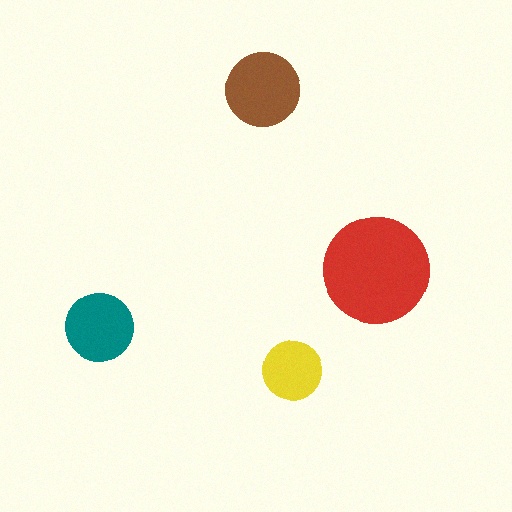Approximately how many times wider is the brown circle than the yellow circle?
About 1.5 times wider.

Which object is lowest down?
The yellow circle is bottommost.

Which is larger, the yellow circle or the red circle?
The red one.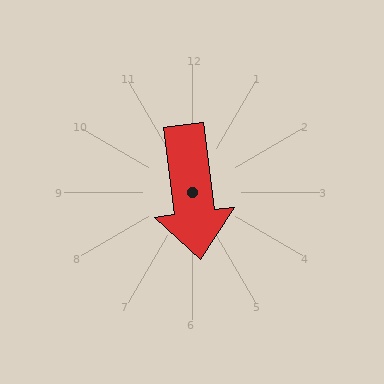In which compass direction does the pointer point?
South.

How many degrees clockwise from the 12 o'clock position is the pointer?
Approximately 173 degrees.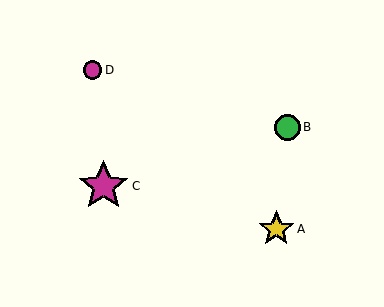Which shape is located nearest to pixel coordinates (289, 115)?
The green circle (labeled B) at (287, 127) is nearest to that location.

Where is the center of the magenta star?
The center of the magenta star is at (103, 186).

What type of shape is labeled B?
Shape B is a green circle.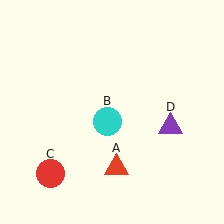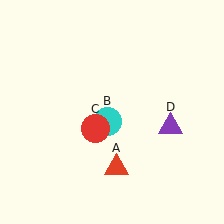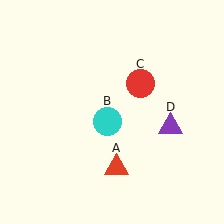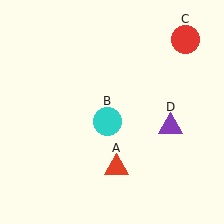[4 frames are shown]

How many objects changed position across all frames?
1 object changed position: red circle (object C).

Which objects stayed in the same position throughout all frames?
Red triangle (object A) and cyan circle (object B) and purple triangle (object D) remained stationary.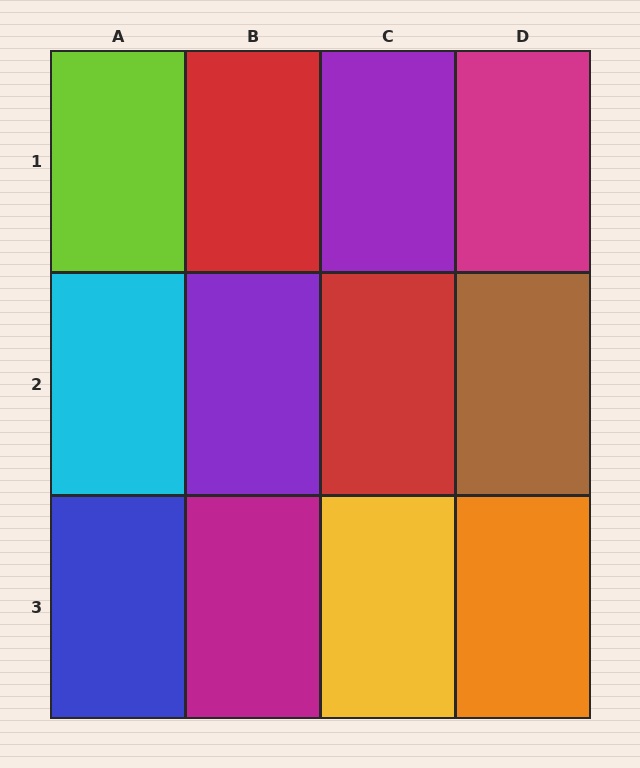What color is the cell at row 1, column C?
Purple.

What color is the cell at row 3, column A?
Blue.